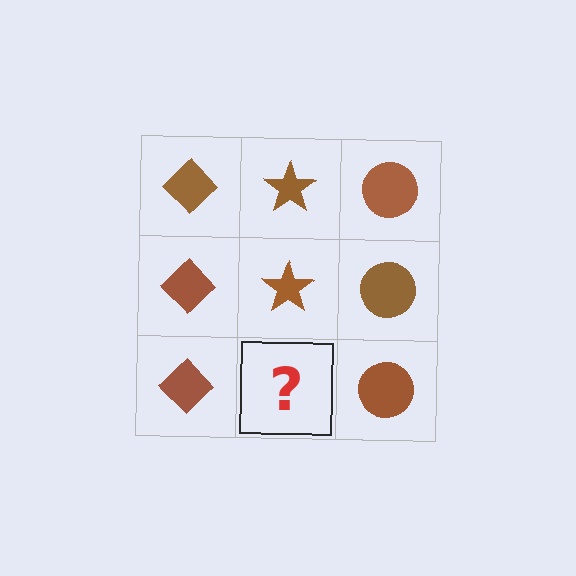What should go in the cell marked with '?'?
The missing cell should contain a brown star.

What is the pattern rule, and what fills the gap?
The rule is that each column has a consistent shape. The gap should be filled with a brown star.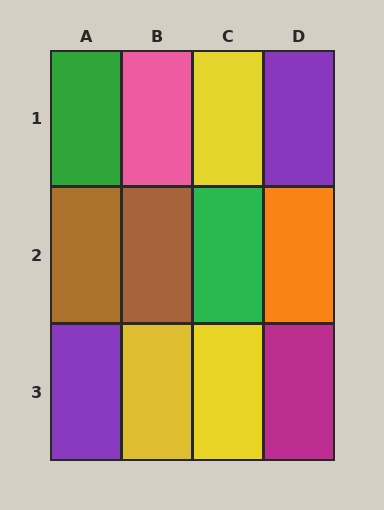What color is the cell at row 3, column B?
Yellow.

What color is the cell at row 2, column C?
Green.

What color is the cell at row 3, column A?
Purple.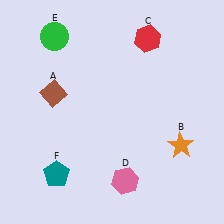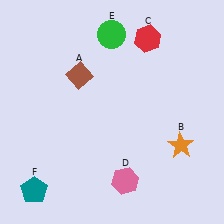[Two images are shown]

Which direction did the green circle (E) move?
The green circle (E) moved right.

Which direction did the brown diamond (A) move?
The brown diamond (A) moved right.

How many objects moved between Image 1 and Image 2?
3 objects moved between the two images.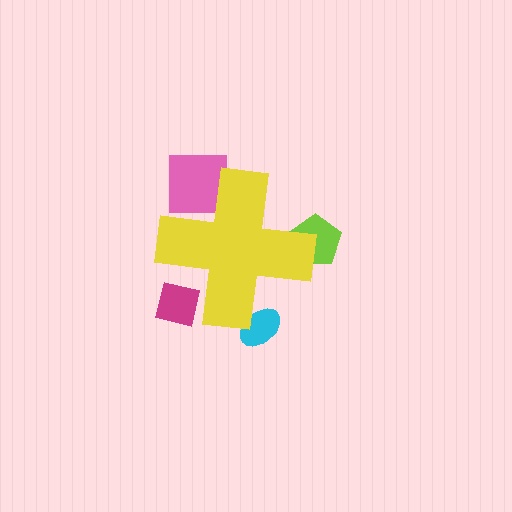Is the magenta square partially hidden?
Yes, the magenta square is partially hidden behind the yellow cross.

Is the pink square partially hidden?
Yes, the pink square is partially hidden behind the yellow cross.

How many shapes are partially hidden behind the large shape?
4 shapes are partially hidden.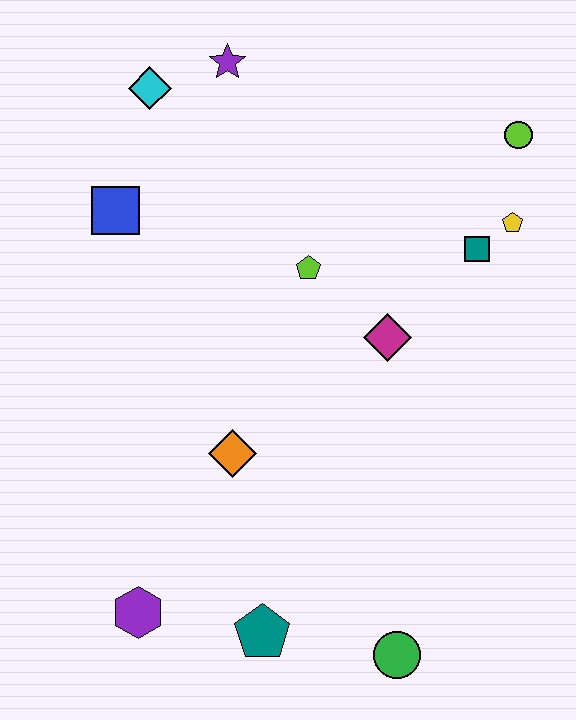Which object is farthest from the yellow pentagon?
The purple hexagon is farthest from the yellow pentagon.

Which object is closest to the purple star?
The cyan diamond is closest to the purple star.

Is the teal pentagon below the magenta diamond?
Yes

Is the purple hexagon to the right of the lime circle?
No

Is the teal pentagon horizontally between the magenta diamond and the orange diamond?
Yes